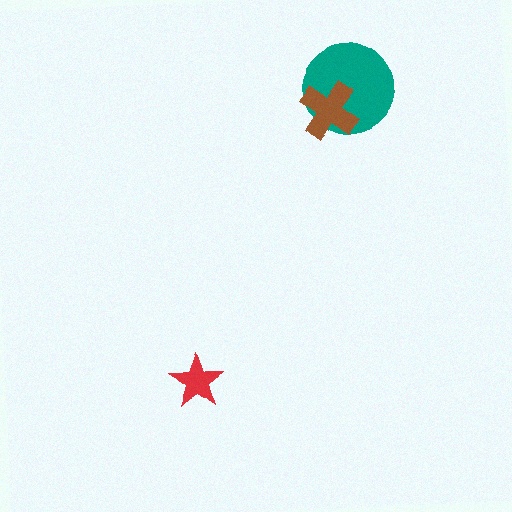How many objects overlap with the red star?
0 objects overlap with the red star.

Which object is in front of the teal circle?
The brown cross is in front of the teal circle.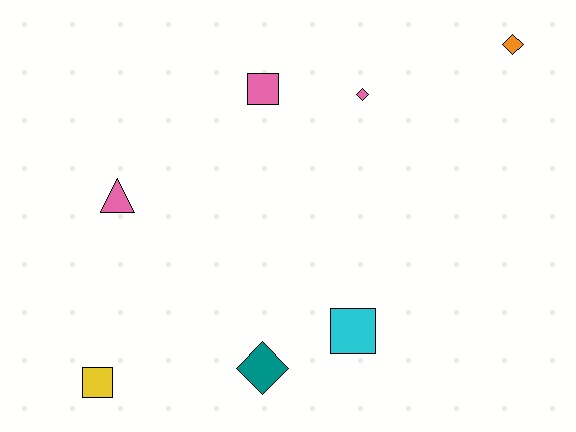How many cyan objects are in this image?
There is 1 cyan object.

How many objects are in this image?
There are 7 objects.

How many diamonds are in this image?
There are 3 diamonds.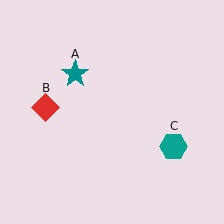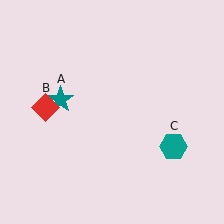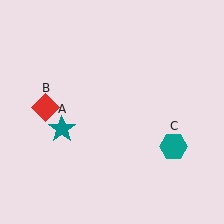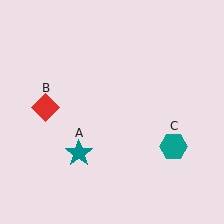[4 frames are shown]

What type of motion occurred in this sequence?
The teal star (object A) rotated counterclockwise around the center of the scene.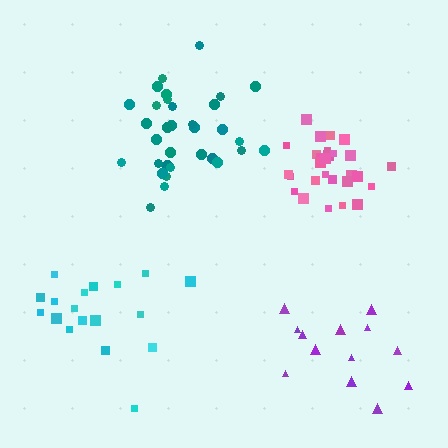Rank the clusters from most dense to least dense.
pink, teal, cyan, purple.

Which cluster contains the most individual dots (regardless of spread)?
Teal (33).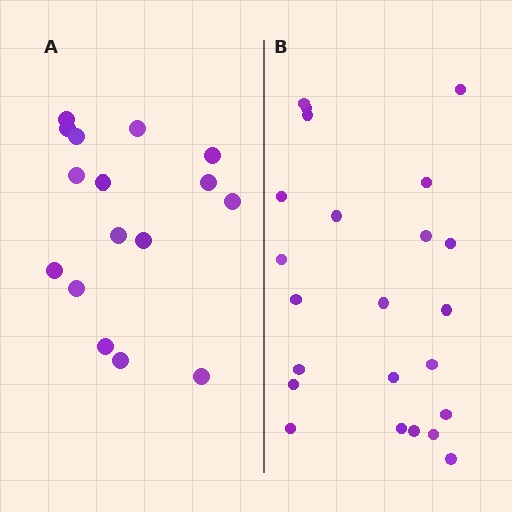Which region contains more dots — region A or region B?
Region B (the right region) has more dots.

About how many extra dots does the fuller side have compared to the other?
Region B has roughly 8 or so more dots than region A.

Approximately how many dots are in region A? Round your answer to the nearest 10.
About 20 dots. (The exact count is 16, which rounds to 20.)